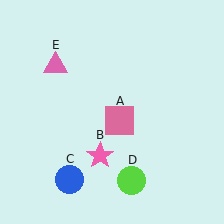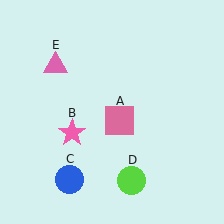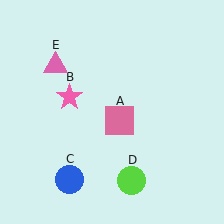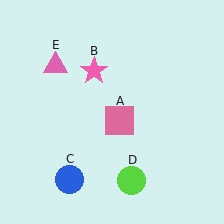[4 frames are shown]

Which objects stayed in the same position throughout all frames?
Pink square (object A) and blue circle (object C) and lime circle (object D) and pink triangle (object E) remained stationary.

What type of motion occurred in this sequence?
The pink star (object B) rotated clockwise around the center of the scene.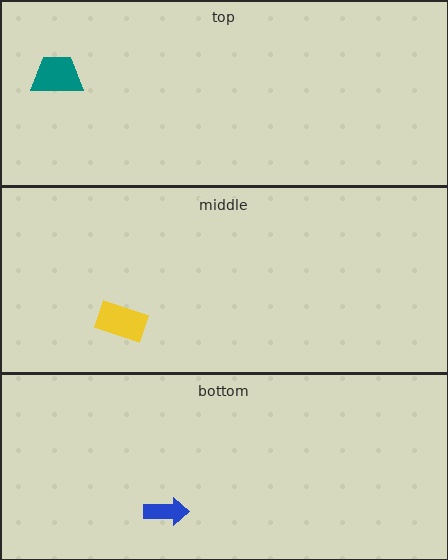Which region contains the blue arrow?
The bottom region.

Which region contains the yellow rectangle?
The middle region.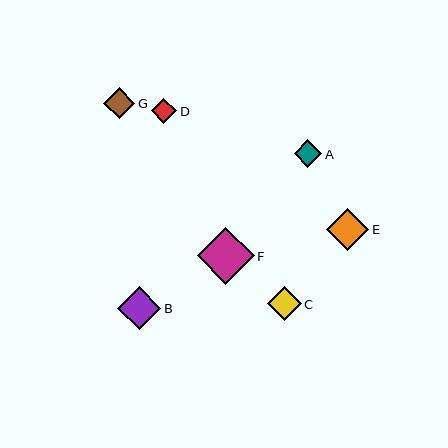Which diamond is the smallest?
Diamond D is the smallest with a size of approximately 26 pixels.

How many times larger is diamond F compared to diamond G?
Diamond F is approximately 1.8 times the size of diamond G.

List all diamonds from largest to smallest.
From largest to smallest: F, B, E, C, G, A, D.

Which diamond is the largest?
Diamond F is the largest with a size of approximately 57 pixels.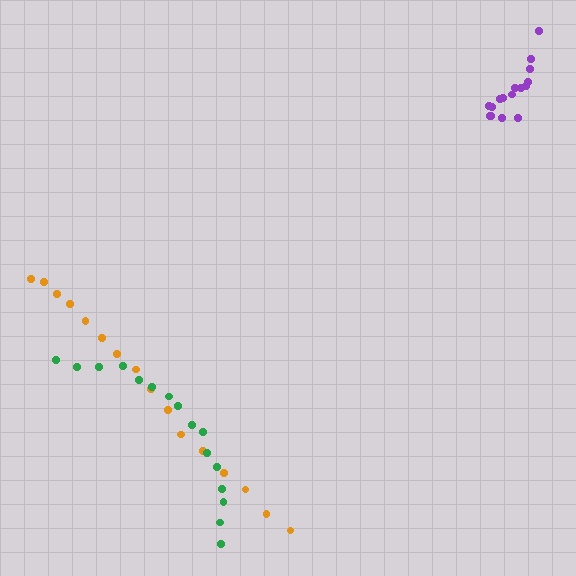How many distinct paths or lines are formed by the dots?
There are 3 distinct paths.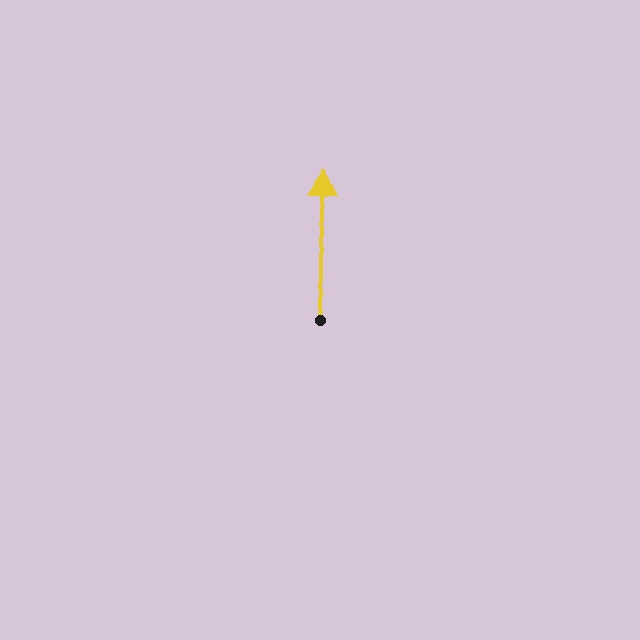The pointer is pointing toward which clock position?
Roughly 12 o'clock.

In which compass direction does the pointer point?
North.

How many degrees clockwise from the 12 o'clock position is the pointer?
Approximately 4 degrees.